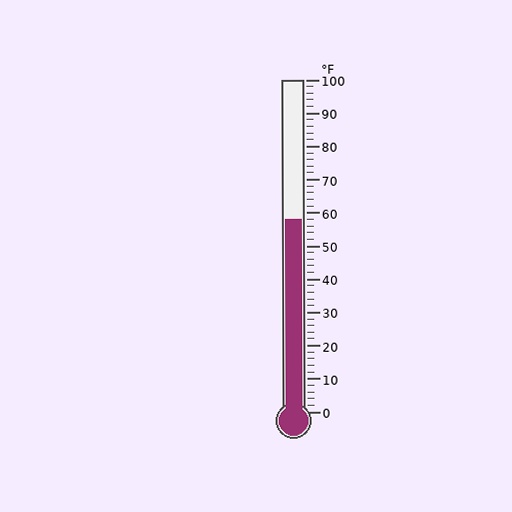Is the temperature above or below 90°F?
The temperature is below 90°F.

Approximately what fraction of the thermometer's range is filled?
The thermometer is filled to approximately 60% of its range.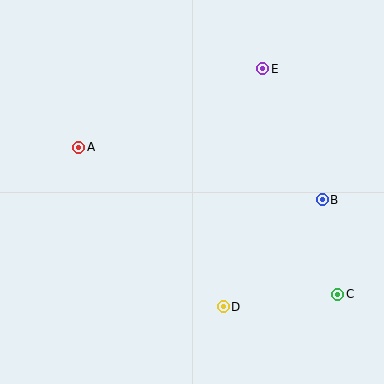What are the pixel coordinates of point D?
Point D is at (223, 307).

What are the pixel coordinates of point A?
Point A is at (79, 147).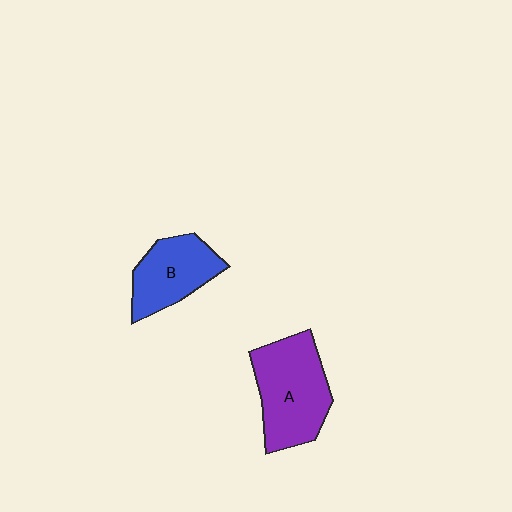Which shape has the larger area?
Shape A (purple).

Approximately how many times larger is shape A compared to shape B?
Approximately 1.4 times.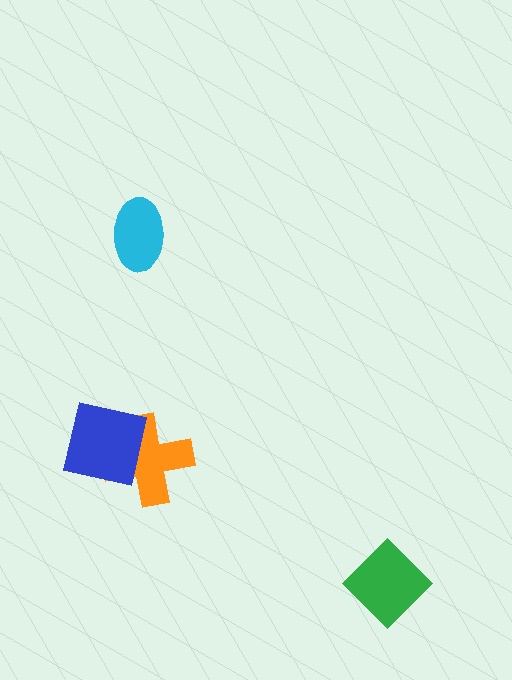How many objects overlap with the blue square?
1 object overlaps with the blue square.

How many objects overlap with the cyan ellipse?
0 objects overlap with the cyan ellipse.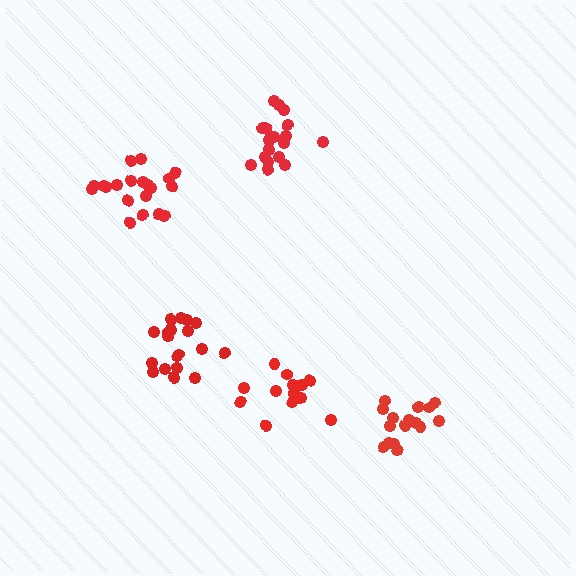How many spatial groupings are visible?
There are 5 spatial groupings.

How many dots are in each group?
Group 1: 19 dots, Group 2: 16 dots, Group 3: 20 dots, Group 4: 15 dots, Group 5: 19 dots (89 total).